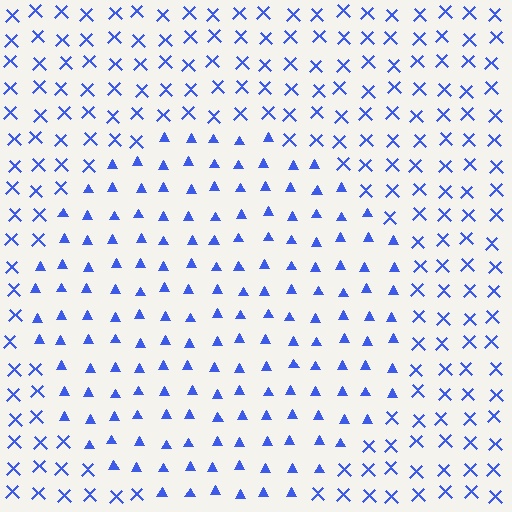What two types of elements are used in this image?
The image uses triangles inside the circle region and X marks outside it.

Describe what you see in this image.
The image is filled with small blue elements arranged in a uniform grid. A circle-shaped region contains triangles, while the surrounding area contains X marks. The boundary is defined purely by the change in element shape.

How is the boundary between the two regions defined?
The boundary is defined by a change in element shape: triangles inside vs. X marks outside. All elements share the same color and spacing.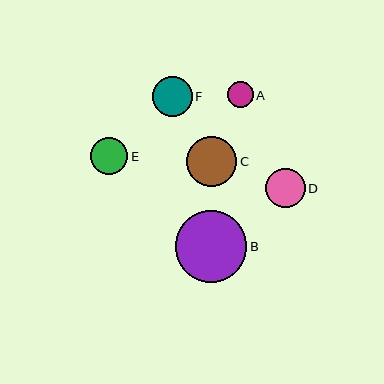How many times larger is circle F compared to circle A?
Circle F is approximately 1.5 times the size of circle A.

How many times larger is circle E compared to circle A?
Circle E is approximately 1.4 times the size of circle A.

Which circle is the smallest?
Circle A is the smallest with a size of approximately 26 pixels.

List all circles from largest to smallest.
From largest to smallest: B, C, F, D, E, A.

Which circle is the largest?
Circle B is the largest with a size of approximately 72 pixels.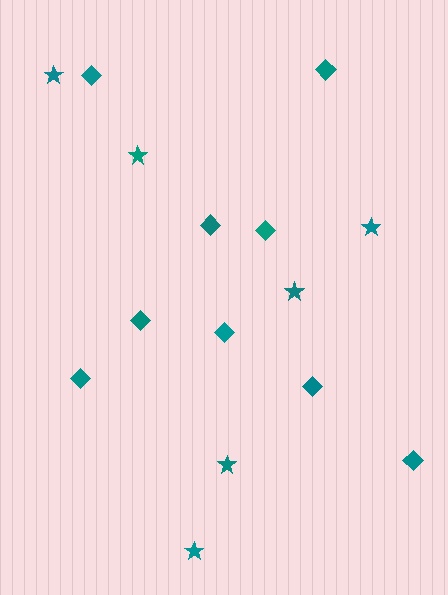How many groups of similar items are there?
There are 2 groups: one group of stars (6) and one group of diamonds (9).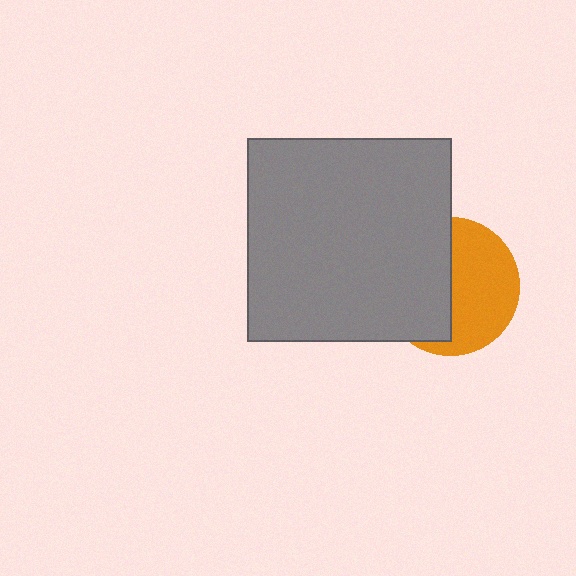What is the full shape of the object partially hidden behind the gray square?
The partially hidden object is an orange circle.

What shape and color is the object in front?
The object in front is a gray square.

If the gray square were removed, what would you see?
You would see the complete orange circle.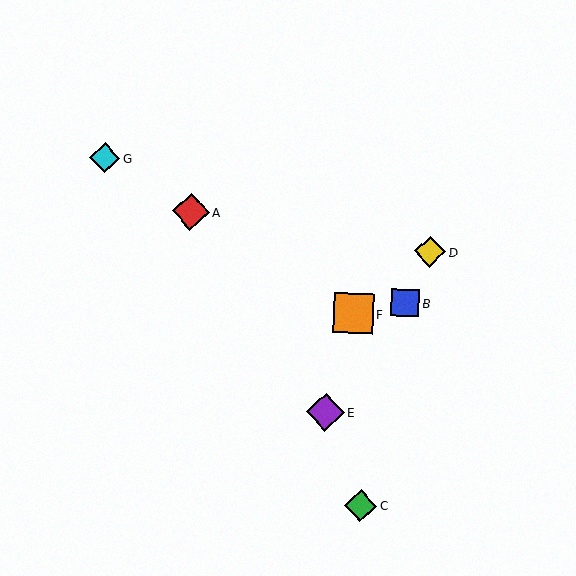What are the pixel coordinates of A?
Object A is at (191, 212).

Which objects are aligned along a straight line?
Objects A, F, G are aligned along a straight line.